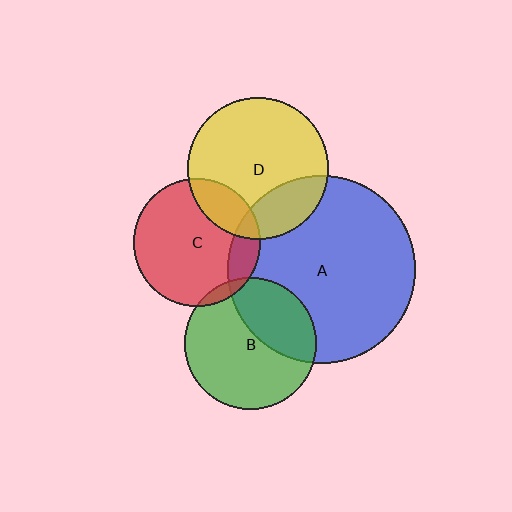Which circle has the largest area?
Circle A (blue).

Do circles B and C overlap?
Yes.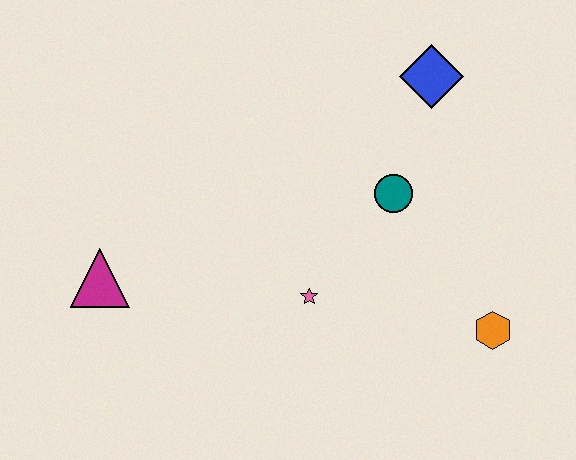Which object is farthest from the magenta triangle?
The orange hexagon is farthest from the magenta triangle.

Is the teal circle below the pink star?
No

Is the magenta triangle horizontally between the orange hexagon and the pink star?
No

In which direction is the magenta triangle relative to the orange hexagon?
The magenta triangle is to the left of the orange hexagon.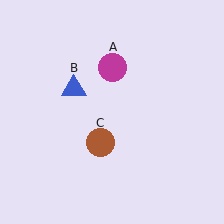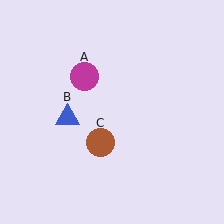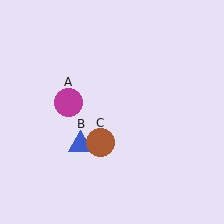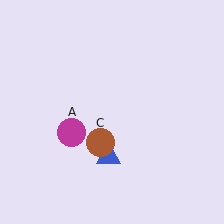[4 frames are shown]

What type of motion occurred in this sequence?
The magenta circle (object A), blue triangle (object B) rotated counterclockwise around the center of the scene.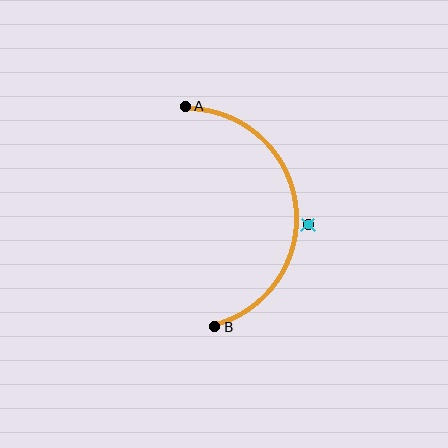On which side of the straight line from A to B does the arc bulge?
The arc bulges to the right of the straight line connecting A and B.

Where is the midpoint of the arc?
The arc midpoint is the point on the curve farthest from the straight line joining A and B. It sits to the right of that line.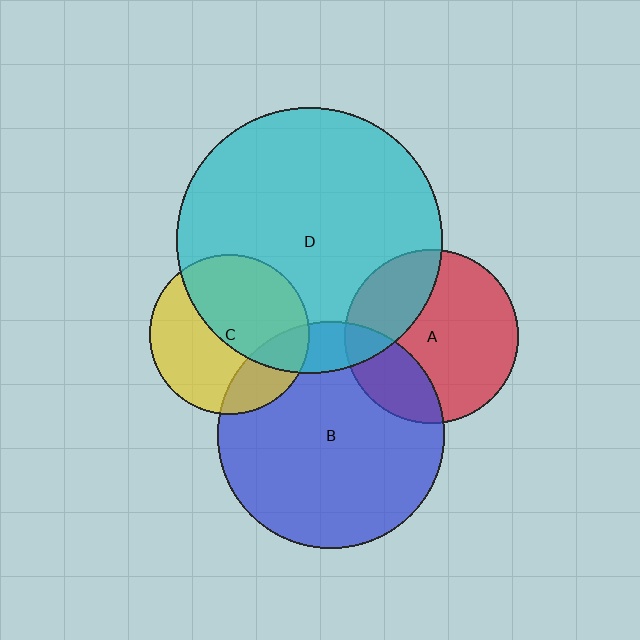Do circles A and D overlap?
Yes.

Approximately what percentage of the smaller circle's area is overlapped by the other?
Approximately 30%.